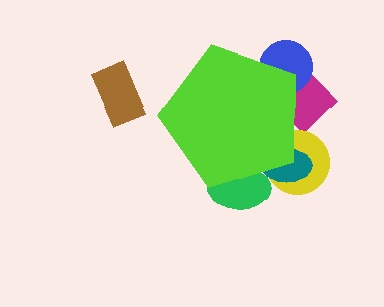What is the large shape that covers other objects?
A lime pentagon.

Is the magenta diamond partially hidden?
Yes, the magenta diamond is partially hidden behind the lime pentagon.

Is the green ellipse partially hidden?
Yes, the green ellipse is partially hidden behind the lime pentagon.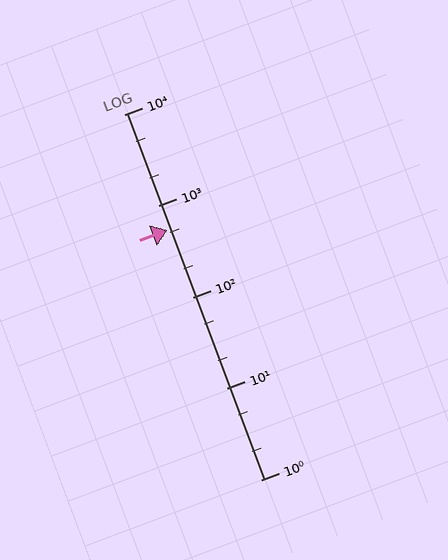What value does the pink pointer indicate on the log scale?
The pointer indicates approximately 540.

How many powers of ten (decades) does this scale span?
The scale spans 4 decades, from 1 to 10000.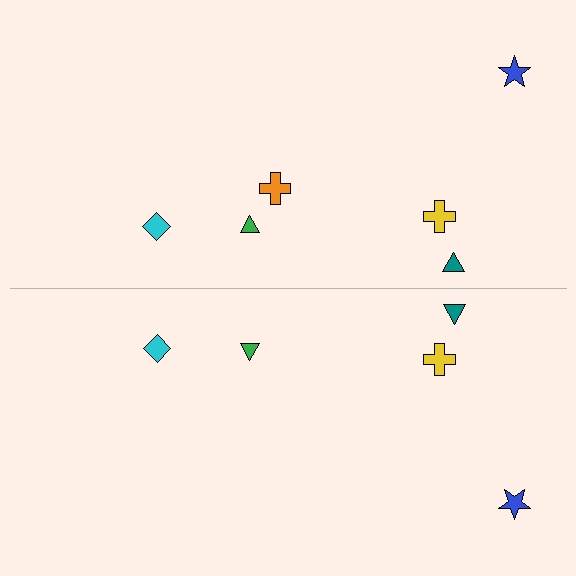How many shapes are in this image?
There are 11 shapes in this image.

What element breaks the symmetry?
A orange cross is missing from the bottom side.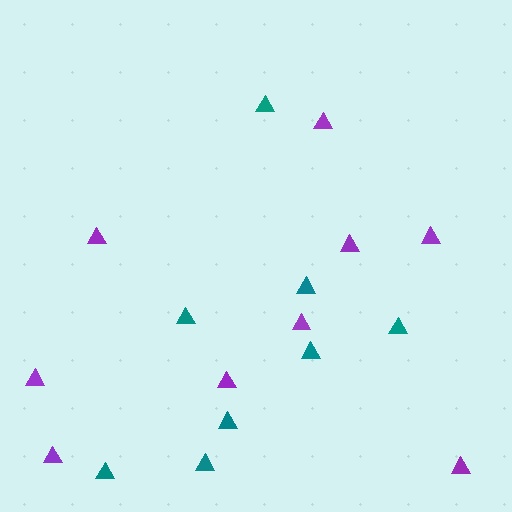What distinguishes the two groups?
There are 2 groups: one group of purple triangles (9) and one group of teal triangles (8).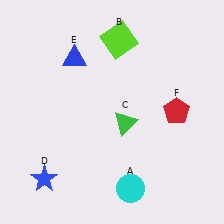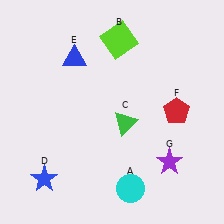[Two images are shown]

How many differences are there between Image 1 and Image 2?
There is 1 difference between the two images.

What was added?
A purple star (G) was added in Image 2.